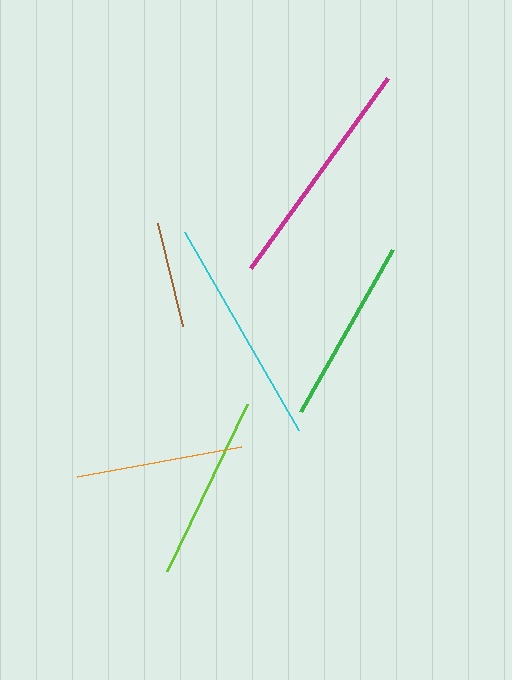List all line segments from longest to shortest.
From longest to shortest: magenta, cyan, green, lime, orange, brown.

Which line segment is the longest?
The magenta line is the longest at approximately 234 pixels.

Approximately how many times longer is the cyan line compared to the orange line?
The cyan line is approximately 1.4 times the length of the orange line.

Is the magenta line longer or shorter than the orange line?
The magenta line is longer than the orange line.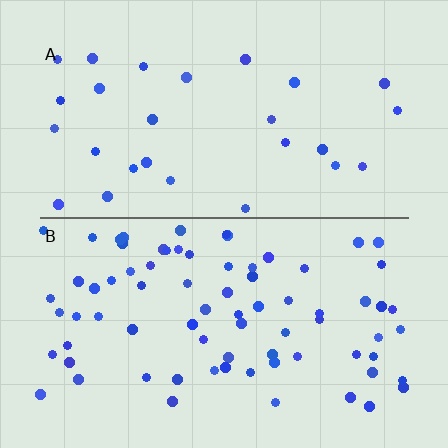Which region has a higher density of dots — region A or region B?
B (the bottom).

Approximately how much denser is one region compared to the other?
Approximately 2.7× — region B over region A.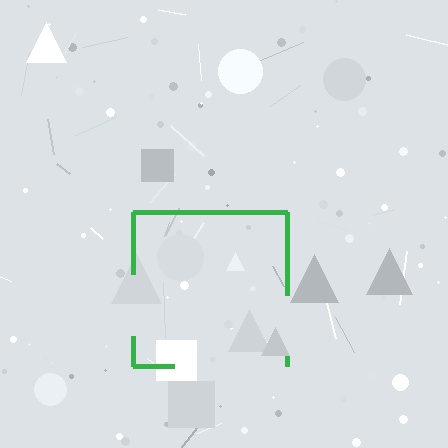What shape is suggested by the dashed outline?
The dashed outline suggests a square.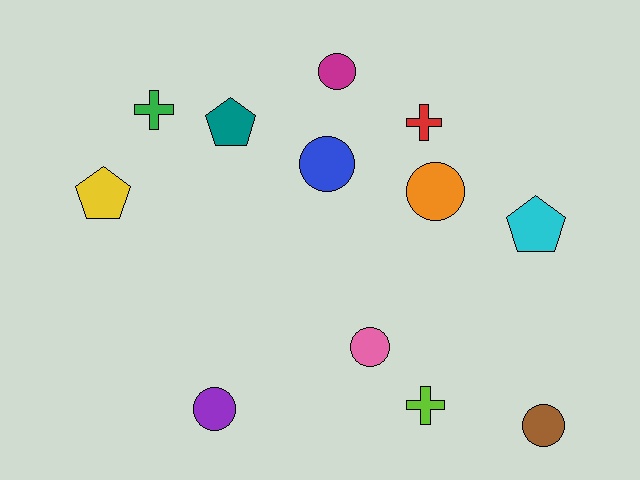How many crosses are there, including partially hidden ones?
There are 3 crosses.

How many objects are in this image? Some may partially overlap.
There are 12 objects.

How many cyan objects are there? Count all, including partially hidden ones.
There is 1 cyan object.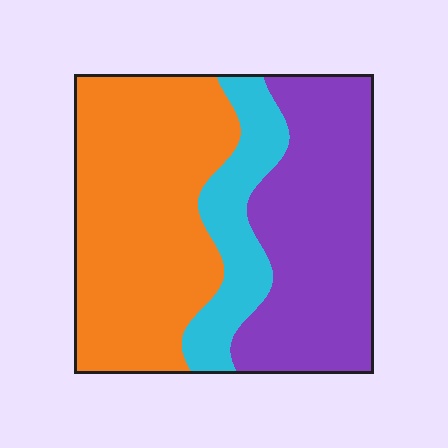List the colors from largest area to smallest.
From largest to smallest: orange, purple, cyan.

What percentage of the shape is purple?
Purple covers around 40% of the shape.